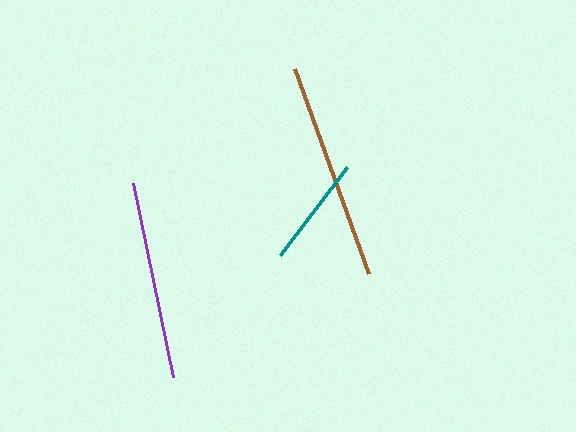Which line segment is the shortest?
The teal line is the shortest at approximately 110 pixels.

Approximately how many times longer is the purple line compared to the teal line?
The purple line is approximately 1.8 times the length of the teal line.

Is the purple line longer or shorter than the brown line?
The brown line is longer than the purple line.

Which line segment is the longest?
The brown line is the longest at approximately 218 pixels.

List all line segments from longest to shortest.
From longest to shortest: brown, purple, teal.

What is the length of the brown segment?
The brown segment is approximately 218 pixels long.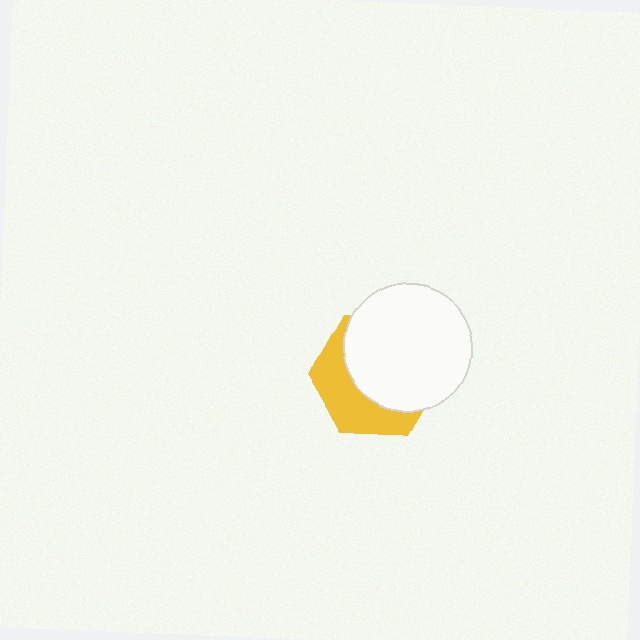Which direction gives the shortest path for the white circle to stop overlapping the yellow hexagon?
Moving toward the upper-right gives the shortest separation.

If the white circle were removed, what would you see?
You would see the complete yellow hexagon.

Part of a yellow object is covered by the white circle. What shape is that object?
It is a hexagon.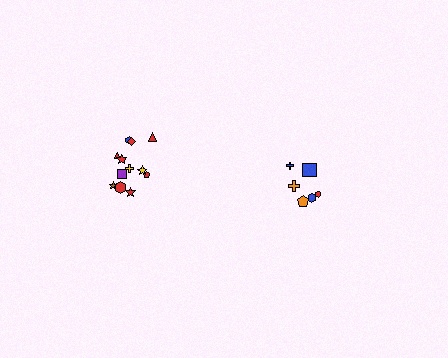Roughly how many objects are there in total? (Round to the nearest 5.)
Roughly 20 objects in total.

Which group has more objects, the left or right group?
The left group.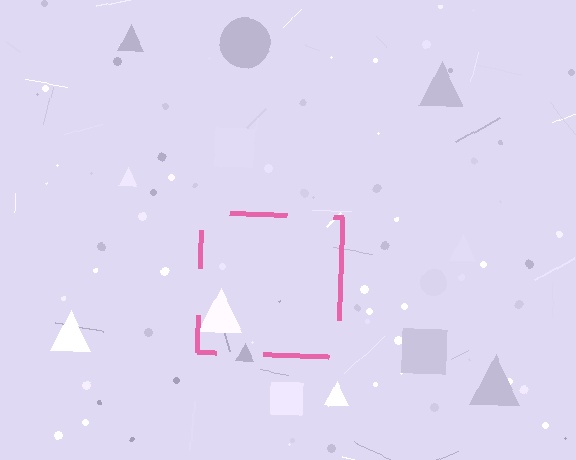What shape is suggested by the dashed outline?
The dashed outline suggests a square.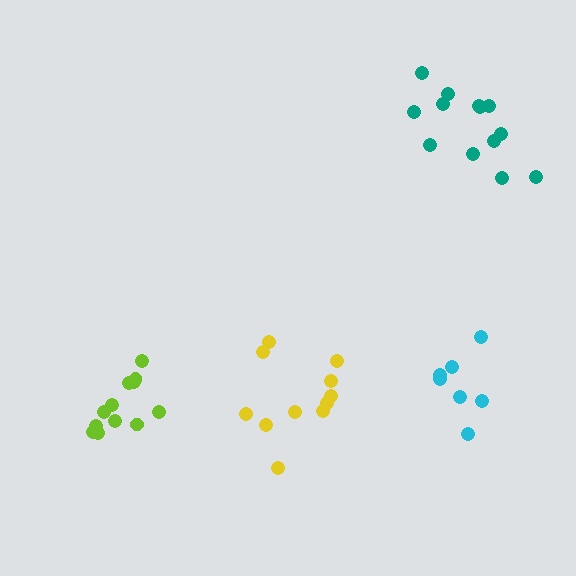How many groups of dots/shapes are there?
There are 4 groups.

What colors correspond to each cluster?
The clusters are colored: teal, lime, cyan, yellow.